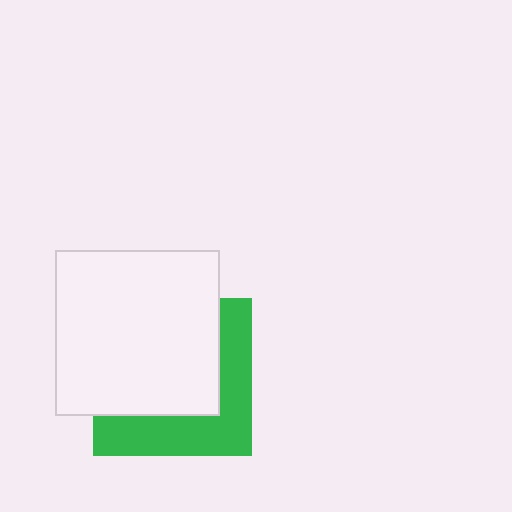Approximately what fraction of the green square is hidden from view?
Roughly 60% of the green square is hidden behind the white square.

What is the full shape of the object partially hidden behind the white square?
The partially hidden object is a green square.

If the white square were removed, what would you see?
You would see the complete green square.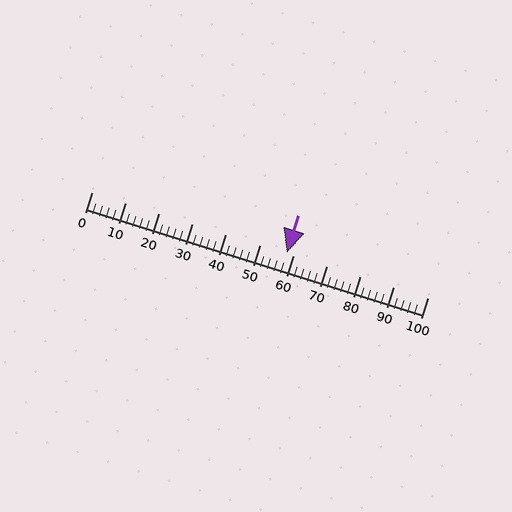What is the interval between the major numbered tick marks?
The major tick marks are spaced 10 units apart.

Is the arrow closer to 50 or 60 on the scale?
The arrow is closer to 60.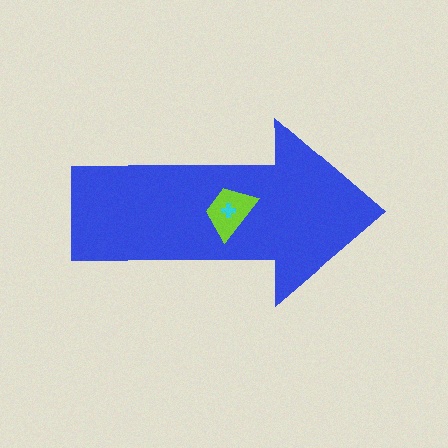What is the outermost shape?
The blue arrow.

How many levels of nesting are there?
3.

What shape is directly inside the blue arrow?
The lime trapezoid.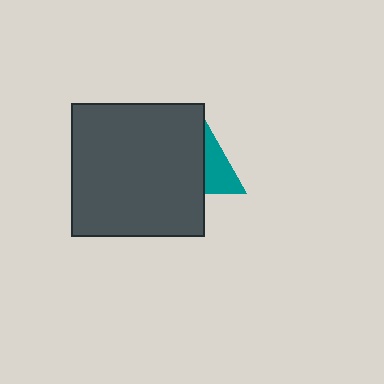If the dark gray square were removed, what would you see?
You would see the complete teal triangle.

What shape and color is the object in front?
The object in front is a dark gray square.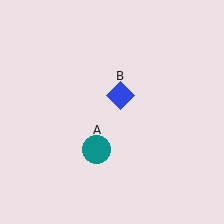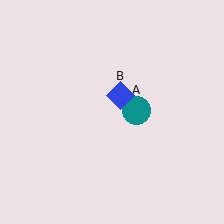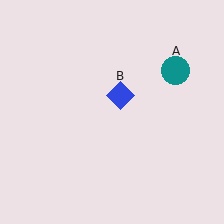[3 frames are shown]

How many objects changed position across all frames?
1 object changed position: teal circle (object A).